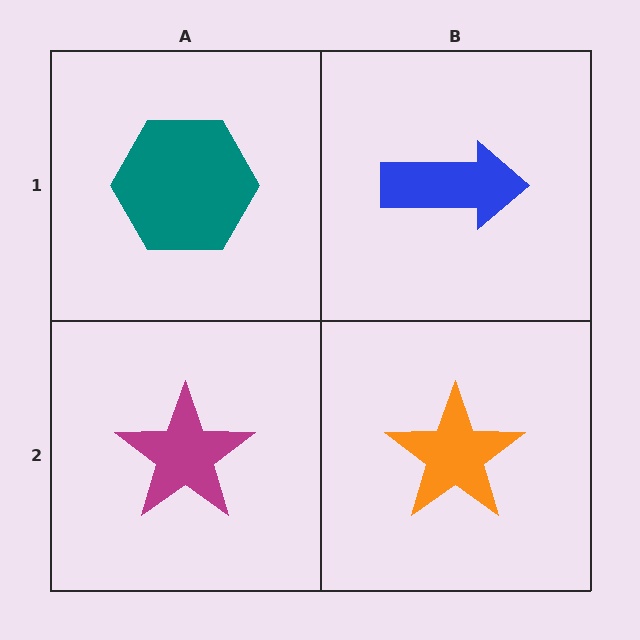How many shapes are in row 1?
2 shapes.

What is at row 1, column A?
A teal hexagon.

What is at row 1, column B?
A blue arrow.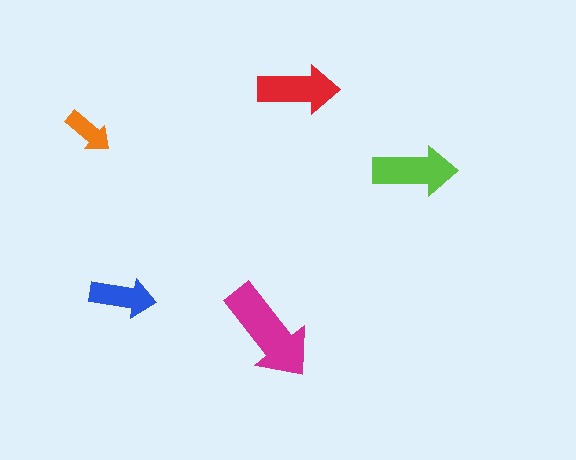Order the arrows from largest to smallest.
the magenta one, the lime one, the red one, the blue one, the orange one.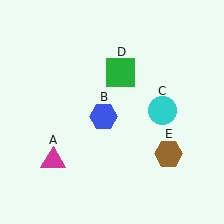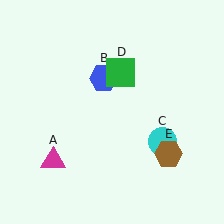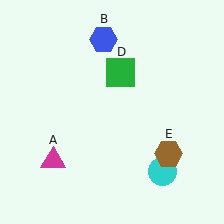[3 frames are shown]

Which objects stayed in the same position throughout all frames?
Magenta triangle (object A) and green square (object D) and brown hexagon (object E) remained stationary.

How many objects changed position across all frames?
2 objects changed position: blue hexagon (object B), cyan circle (object C).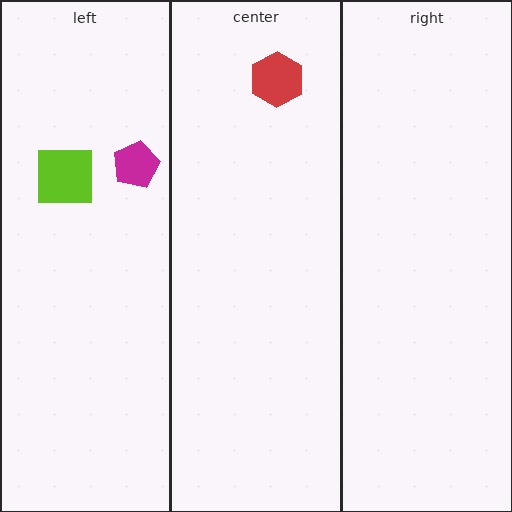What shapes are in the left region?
The magenta pentagon, the lime square.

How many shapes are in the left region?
2.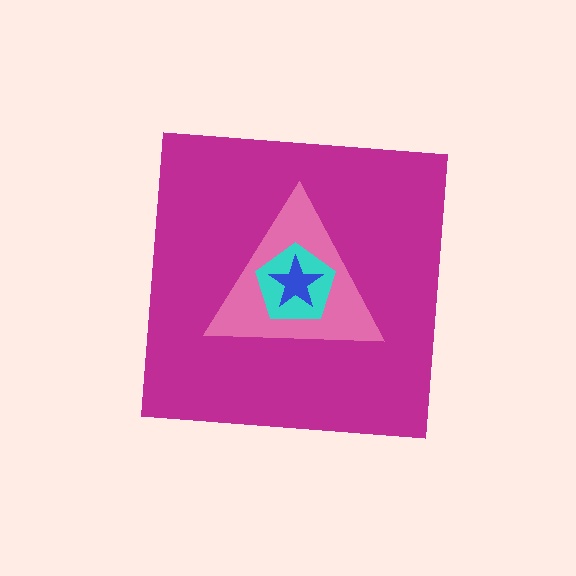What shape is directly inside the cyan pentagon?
The blue star.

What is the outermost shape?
The magenta square.